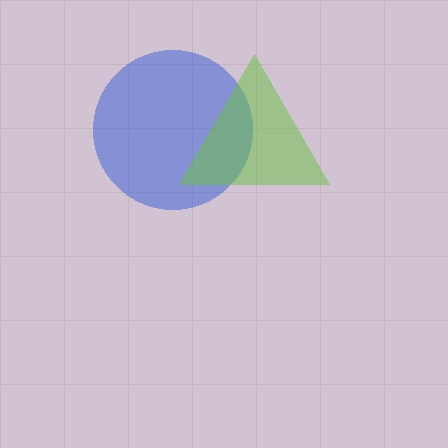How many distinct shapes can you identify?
There are 2 distinct shapes: a blue circle, a lime triangle.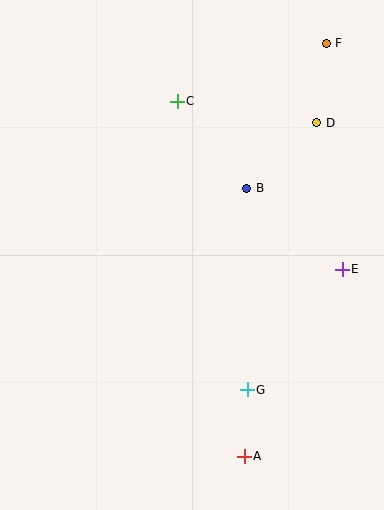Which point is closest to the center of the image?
Point B at (247, 188) is closest to the center.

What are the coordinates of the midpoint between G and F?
The midpoint between G and F is at (287, 217).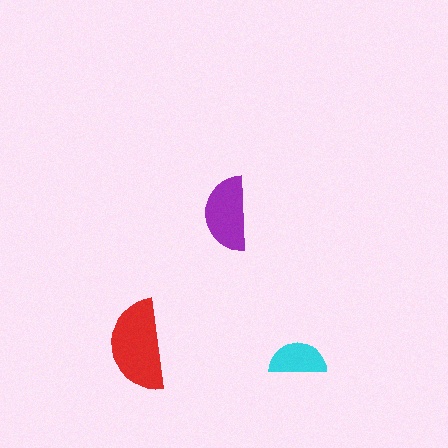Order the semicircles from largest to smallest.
the red one, the purple one, the cyan one.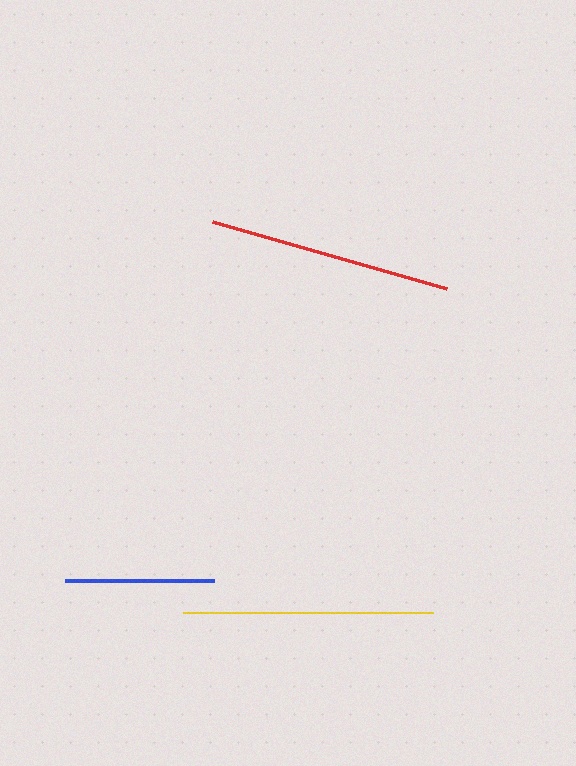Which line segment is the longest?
The yellow line is the longest at approximately 250 pixels.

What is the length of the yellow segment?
The yellow segment is approximately 250 pixels long.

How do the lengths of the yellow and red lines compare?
The yellow and red lines are approximately the same length.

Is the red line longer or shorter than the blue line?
The red line is longer than the blue line.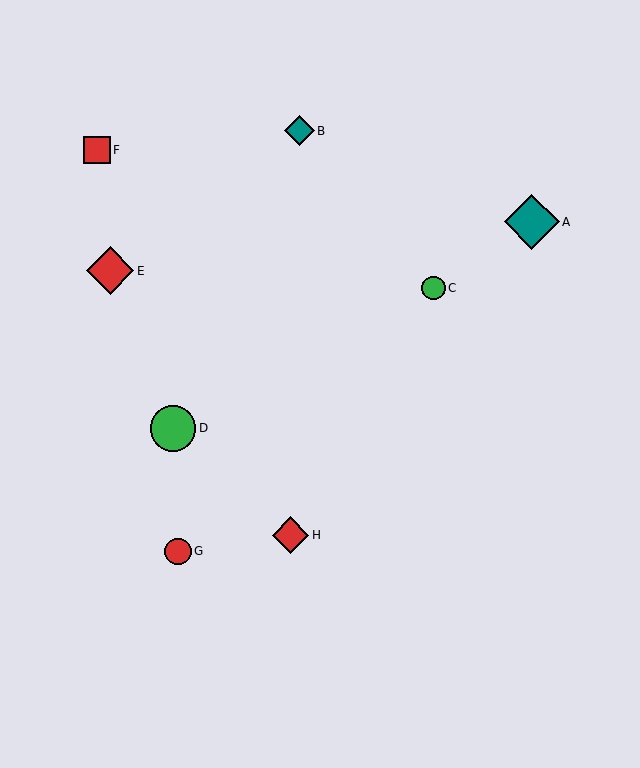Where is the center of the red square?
The center of the red square is at (97, 150).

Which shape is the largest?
The teal diamond (labeled A) is the largest.